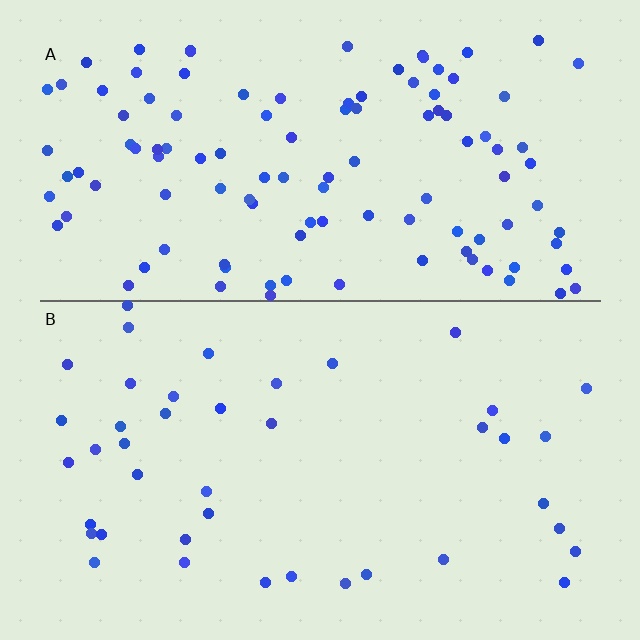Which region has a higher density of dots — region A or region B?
A (the top).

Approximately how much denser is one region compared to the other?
Approximately 2.7× — region A over region B.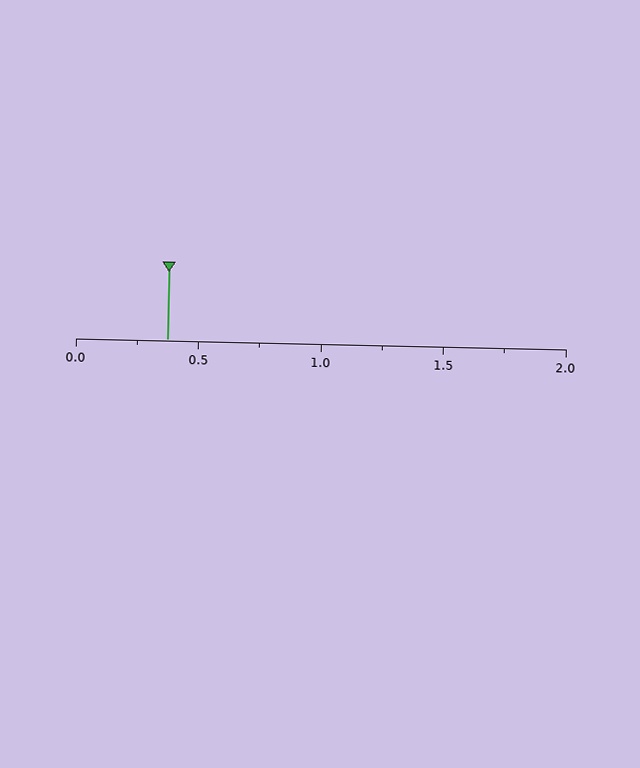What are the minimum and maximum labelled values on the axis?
The axis runs from 0.0 to 2.0.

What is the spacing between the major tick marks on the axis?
The major ticks are spaced 0.5 apart.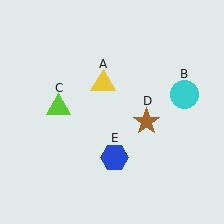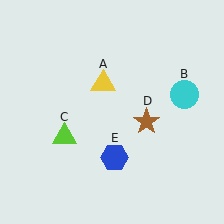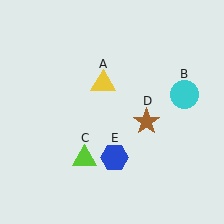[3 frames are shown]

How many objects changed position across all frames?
1 object changed position: lime triangle (object C).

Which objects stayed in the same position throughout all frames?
Yellow triangle (object A) and cyan circle (object B) and brown star (object D) and blue hexagon (object E) remained stationary.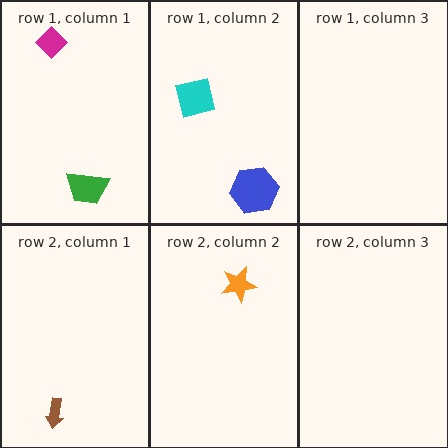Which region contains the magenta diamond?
The row 1, column 1 region.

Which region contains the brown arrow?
The row 2, column 1 region.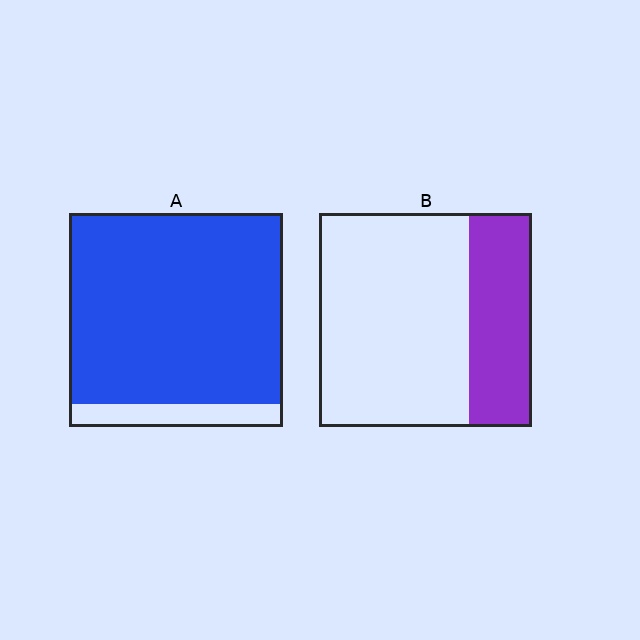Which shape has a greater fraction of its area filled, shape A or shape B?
Shape A.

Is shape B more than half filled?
No.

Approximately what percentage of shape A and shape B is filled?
A is approximately 90% and B is approximately 30%.